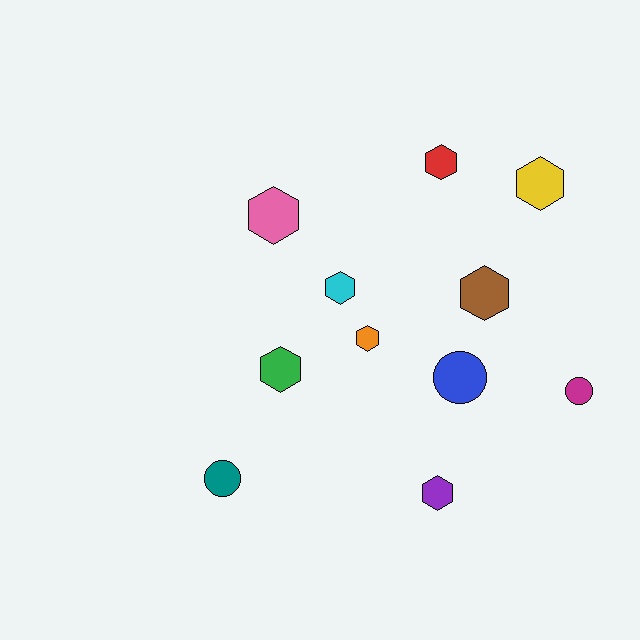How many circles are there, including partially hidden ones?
There are 3 circles.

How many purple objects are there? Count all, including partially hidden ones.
There is 1 purple object.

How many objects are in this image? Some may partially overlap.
There are 11 objects.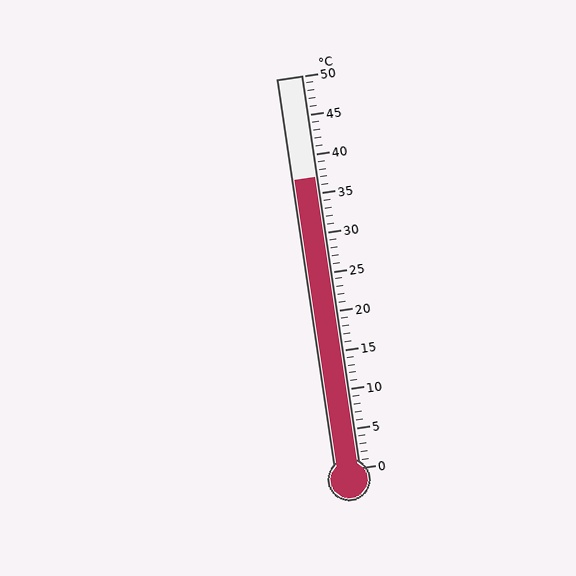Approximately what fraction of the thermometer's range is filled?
The thermometer is filled to approximately 75% of its range.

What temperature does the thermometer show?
The thermometer shows approximately 37°C.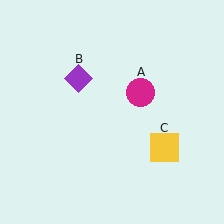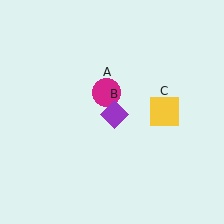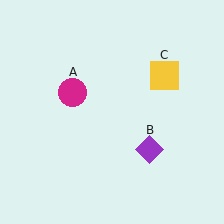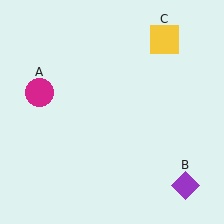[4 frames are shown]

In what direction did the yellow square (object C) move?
The yellow square (object C) moved up.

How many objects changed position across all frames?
3 objects changed position: magenta circle (object A), purple diamond (object B), yellow square (object C).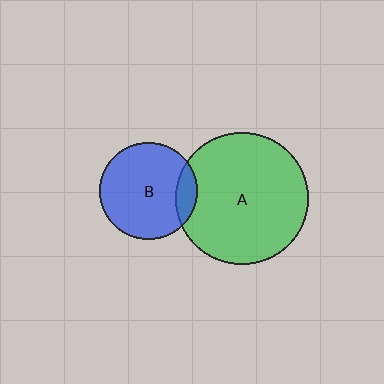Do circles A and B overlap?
Yes.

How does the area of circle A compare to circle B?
Approximately 1.8 times.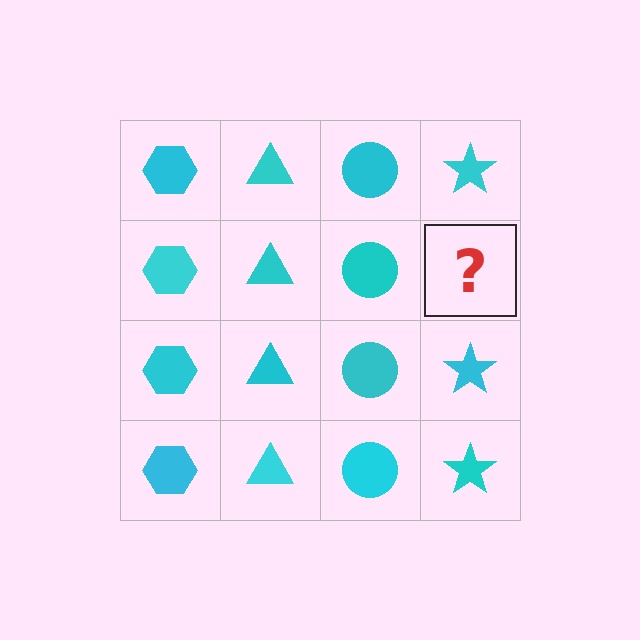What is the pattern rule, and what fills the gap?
The rule is that each column has a consistent shape. The gap should be filled with a cyan star.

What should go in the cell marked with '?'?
The missing cell should contain a cyan star.